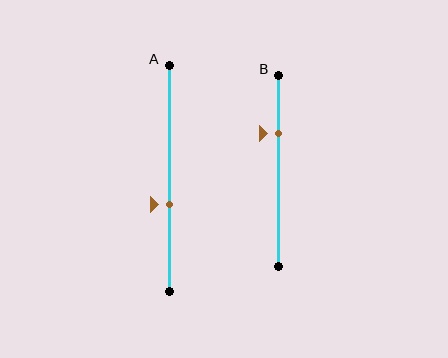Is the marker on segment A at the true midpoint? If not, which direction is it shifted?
No, the marker on segment A is shifted downward by about 11% of the segment length.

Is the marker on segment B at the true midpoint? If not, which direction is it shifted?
No, the marker on segment B is shifted upward by about 20% of the segment length.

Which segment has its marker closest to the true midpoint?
Segment A has its marker closest to the true midpoint.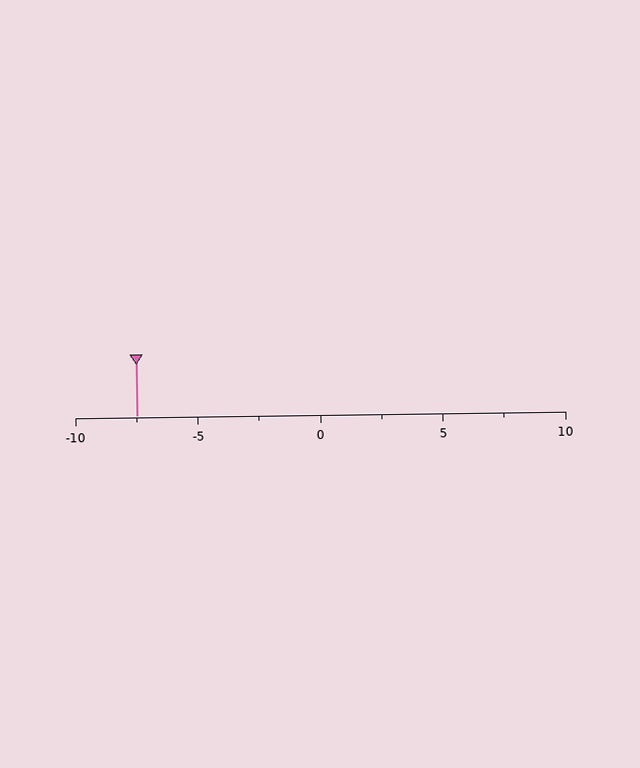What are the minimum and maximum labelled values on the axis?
The axis runs from -10 to 10.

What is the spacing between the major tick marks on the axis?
The major ticks are spaced 5 apart.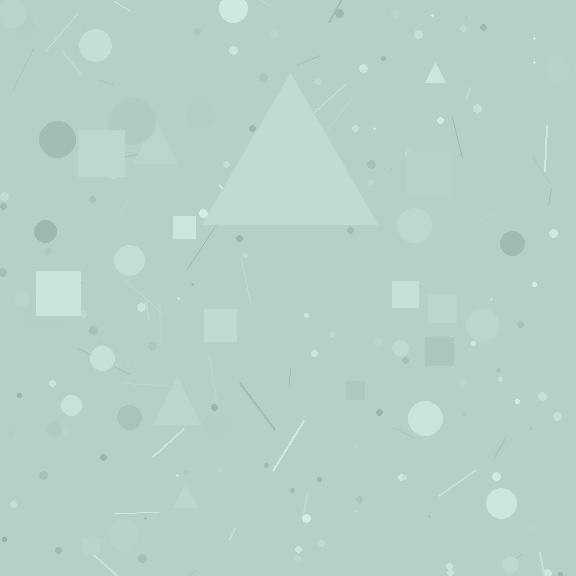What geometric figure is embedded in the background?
A triangle is embedded in the background.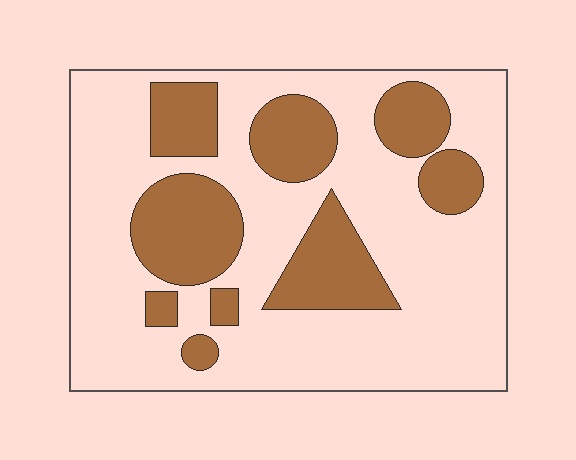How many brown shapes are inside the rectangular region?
9.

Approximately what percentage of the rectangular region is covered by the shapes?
Approximately 30%.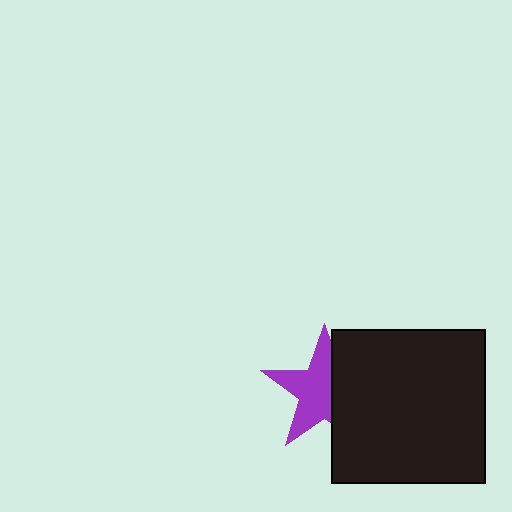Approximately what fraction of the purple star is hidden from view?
Roughly 39% of the purple star is hidden behind the black square.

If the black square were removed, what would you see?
You would see the complete purple star.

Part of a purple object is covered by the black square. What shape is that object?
It is a star.